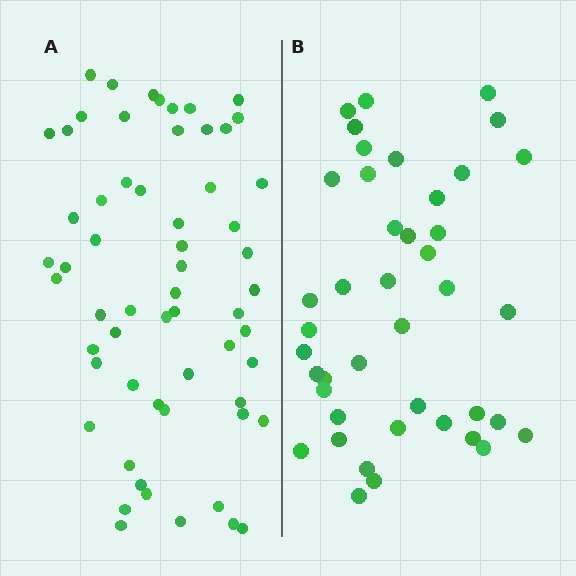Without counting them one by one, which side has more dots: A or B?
Region A (the left region) has more dots.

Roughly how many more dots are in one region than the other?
Region A has approximately 20 more dots than region B.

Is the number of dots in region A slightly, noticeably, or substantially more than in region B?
Region A has noticeably more, but not dramatically so. The ratio is roughly 1.4 to 1.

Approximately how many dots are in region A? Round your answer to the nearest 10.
About 60 dots.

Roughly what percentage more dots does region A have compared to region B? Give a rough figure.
About 45% more.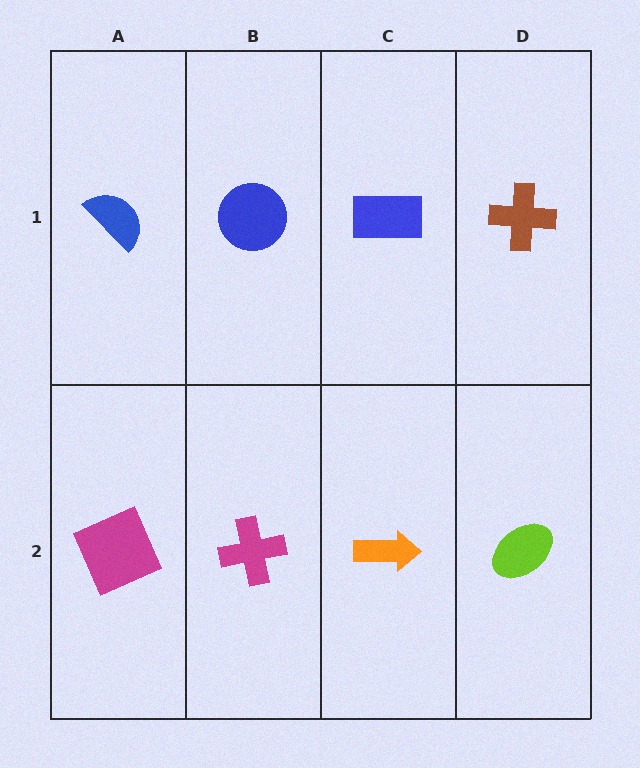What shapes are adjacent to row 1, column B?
A magenta cross (row 2, column B), a blue semicircle (row 1, column A), a blue rectangle (row 1, column C).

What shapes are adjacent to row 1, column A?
A magenta square (row 2, column A), a blue circle (row 1, column B).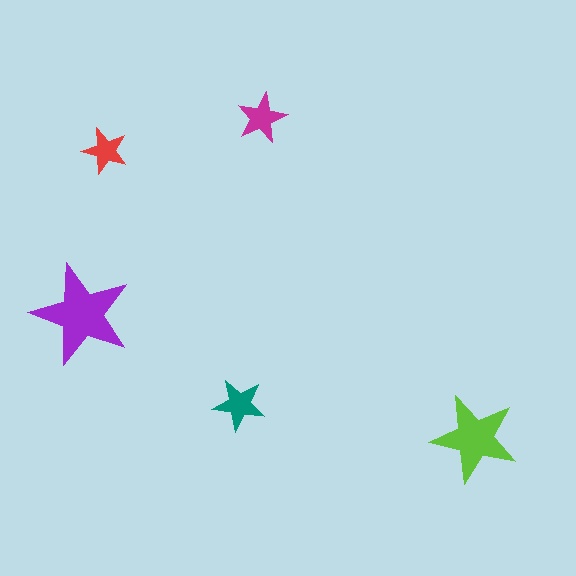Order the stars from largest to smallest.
the purple one, the lime one, the teal one, the magenta one, the red one.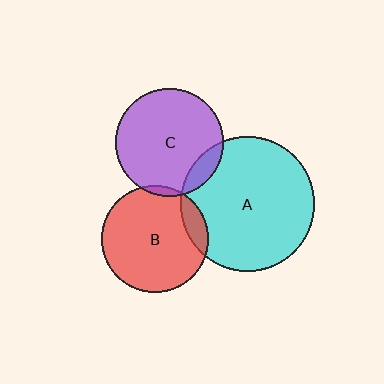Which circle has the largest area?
Circle A (cyan).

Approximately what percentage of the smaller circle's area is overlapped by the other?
Approximately 10%.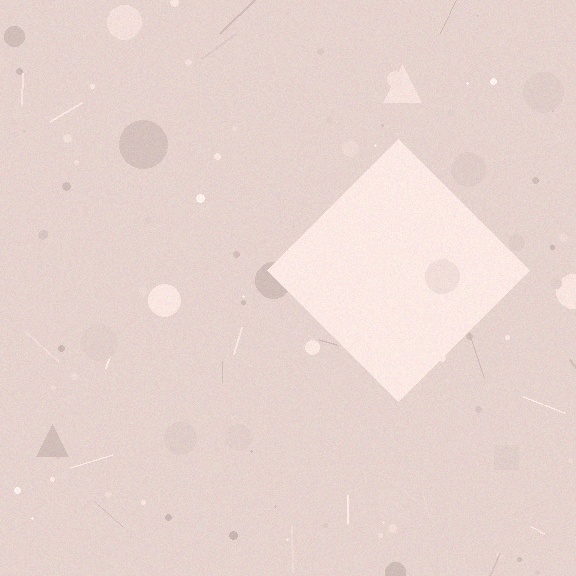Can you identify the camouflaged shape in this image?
The camouflaged shape is a diamond.